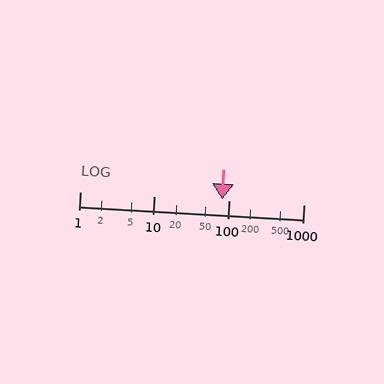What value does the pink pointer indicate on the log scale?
The pointer indicates approximately 80.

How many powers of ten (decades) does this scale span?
The scale spans 3 decades, from 1 to 1000.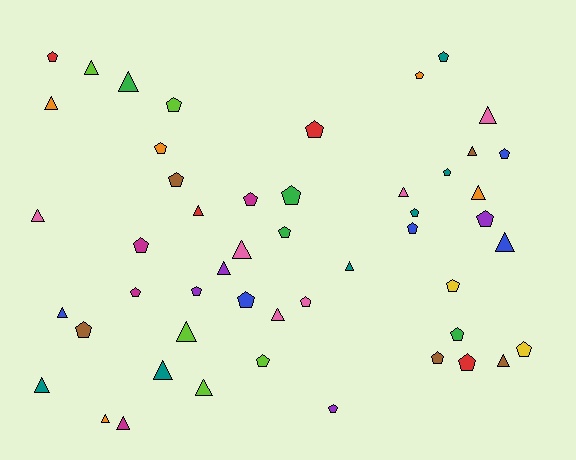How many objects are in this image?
There are 50 objects.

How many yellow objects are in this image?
There are 2 yellow objects.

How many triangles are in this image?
There are 22 triangles.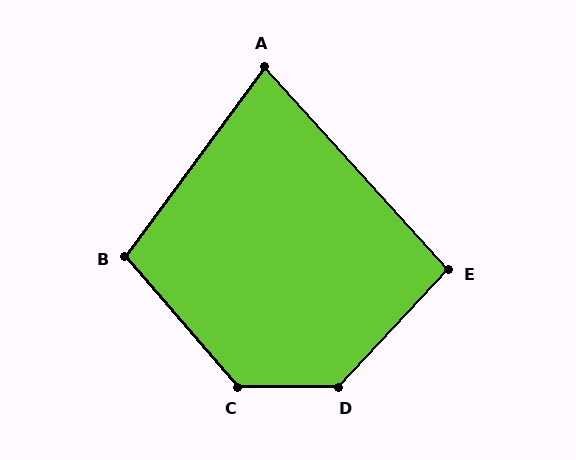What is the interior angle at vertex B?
Approximately 103 degrees (obtuse).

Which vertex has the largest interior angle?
D, at approximately 133 degrees.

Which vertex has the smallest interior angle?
A, at approximately 79 degrees.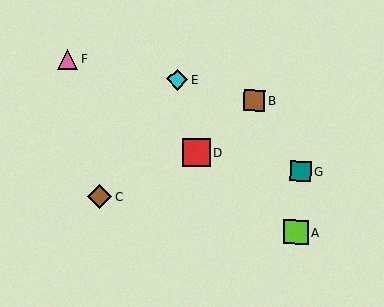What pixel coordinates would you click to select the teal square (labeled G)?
Click at (301, 171) to select the teal square G.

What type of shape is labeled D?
Shape D is a red square.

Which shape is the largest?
The red square (labeled D) is the largest.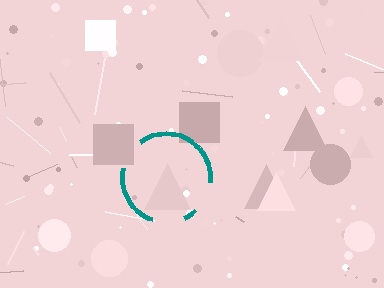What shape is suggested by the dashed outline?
The dashed outline suggests a circle.